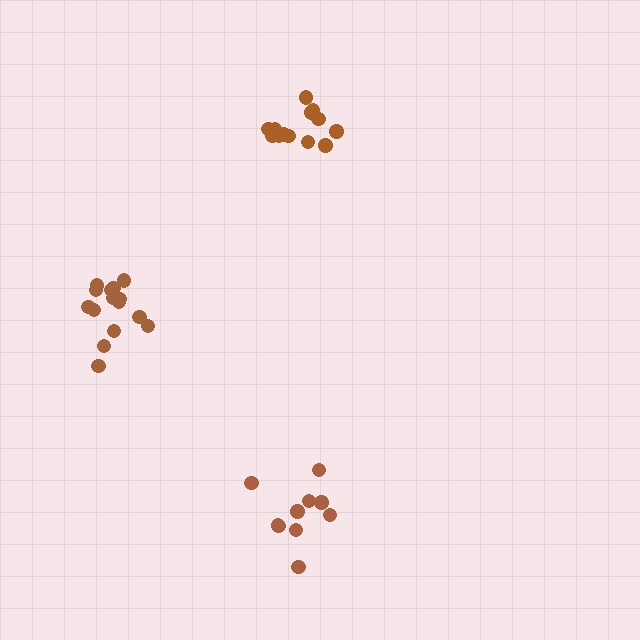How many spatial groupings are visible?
There are 3 spatial groupings.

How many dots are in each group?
Group 1: 15 dots, Group 2: 10 dots, Group 3: 13 dots (38 total).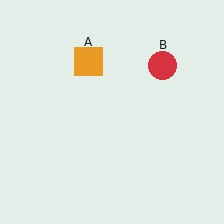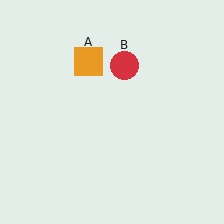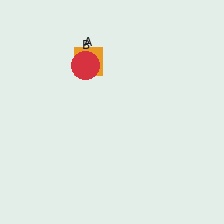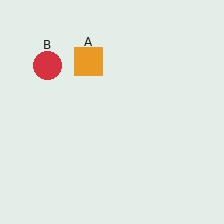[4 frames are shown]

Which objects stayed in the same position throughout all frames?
Orange square (object A) remained stationary.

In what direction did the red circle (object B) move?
The red circle (object B) moved left.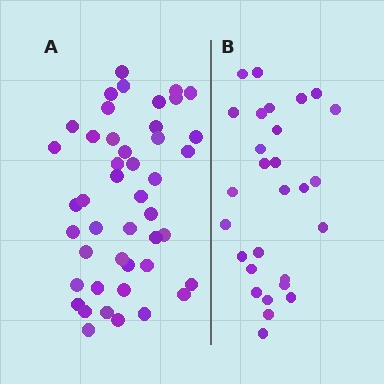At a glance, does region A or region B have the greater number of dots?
Region A (the left region) has more dots.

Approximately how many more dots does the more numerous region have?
Region A has approximately 15 more dots than region B.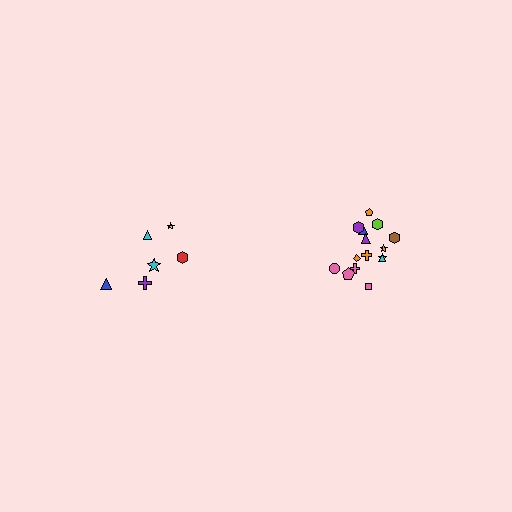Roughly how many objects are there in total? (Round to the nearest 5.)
Roughly 20 objects in total.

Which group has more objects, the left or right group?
The right group.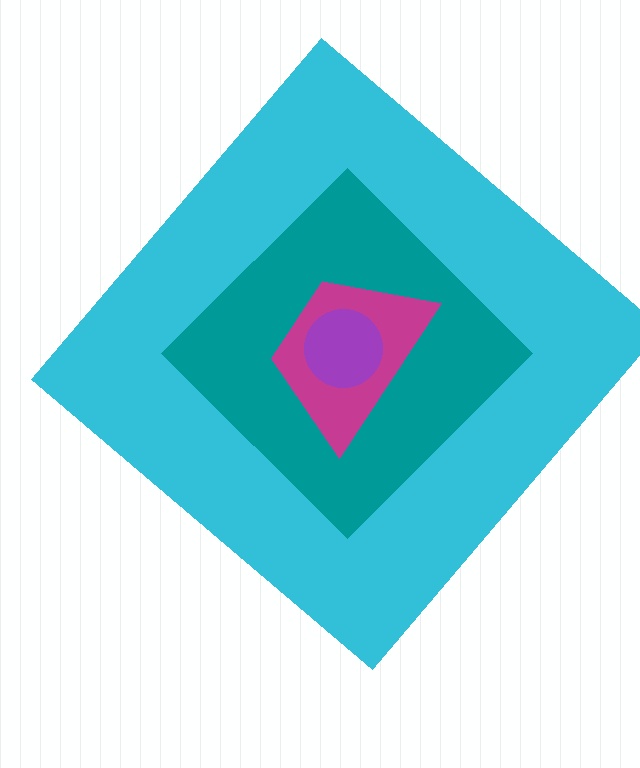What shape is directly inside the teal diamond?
The magenta trapezoid.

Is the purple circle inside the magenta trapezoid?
Yes.